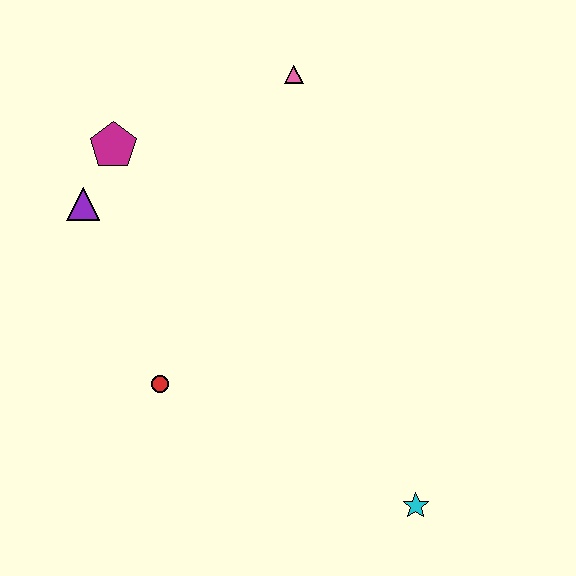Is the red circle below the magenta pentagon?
Yes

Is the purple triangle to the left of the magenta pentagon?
Yes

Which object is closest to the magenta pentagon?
The purple triangle is closest to the magenta pentagon.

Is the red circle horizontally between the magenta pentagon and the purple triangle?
No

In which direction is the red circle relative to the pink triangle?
The red circle is below the pink triangle.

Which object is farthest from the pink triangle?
The cyan star is farthest from the pink triangle.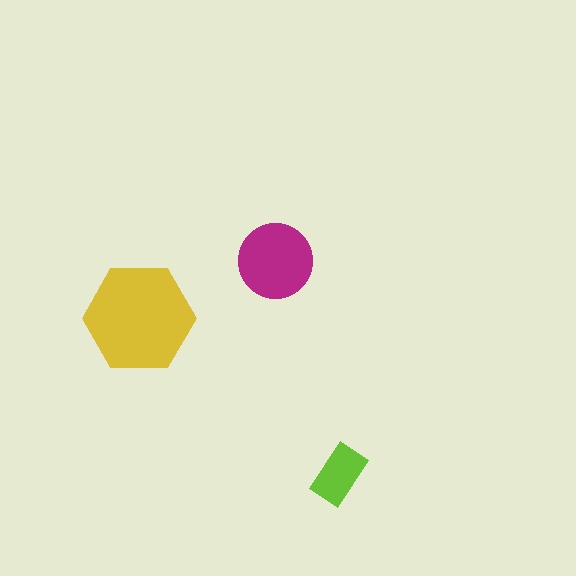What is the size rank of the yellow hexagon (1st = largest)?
1st.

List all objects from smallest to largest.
The lime rectangle, the magenta circle, the yellow hexagon.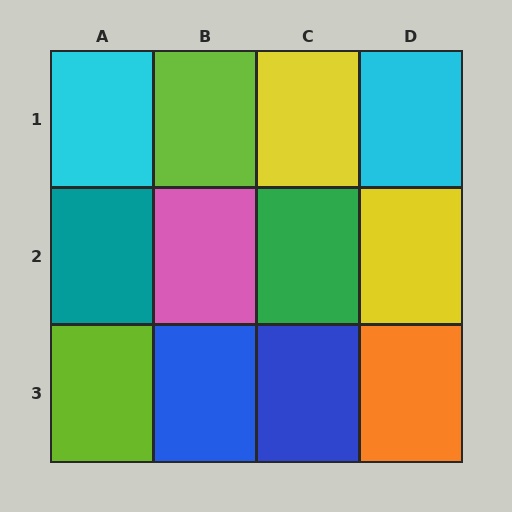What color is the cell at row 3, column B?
Blue.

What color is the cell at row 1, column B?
Lime.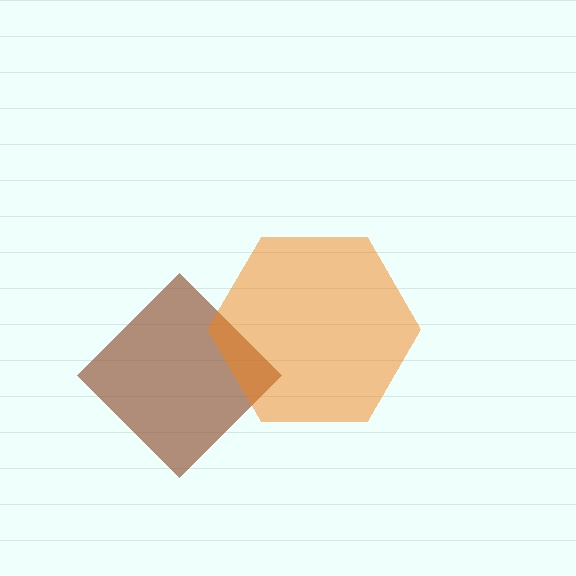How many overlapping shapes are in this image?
There are 2 overlapping shapes in the image.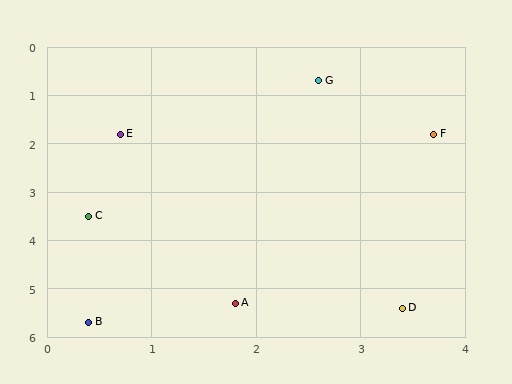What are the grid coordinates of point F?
Point F is at approximately (3.7, 1.8).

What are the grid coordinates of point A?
Point A is at approximately (1.8, 5.3).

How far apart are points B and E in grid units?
Points B and E are about 3.9 grid units apart.